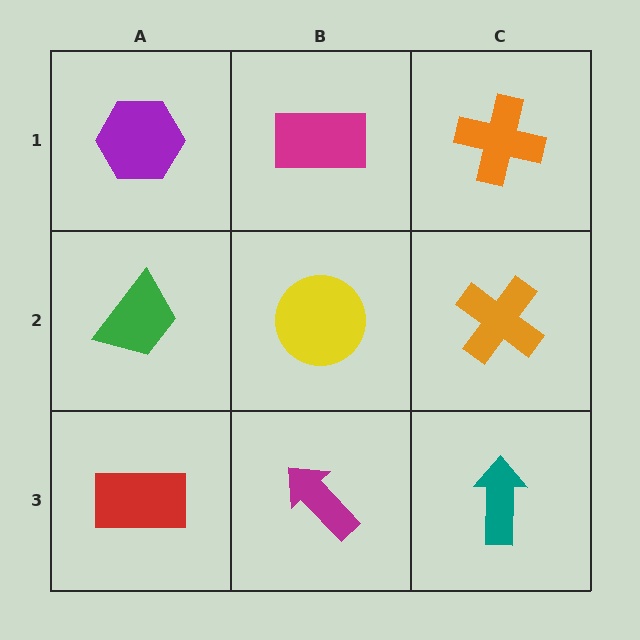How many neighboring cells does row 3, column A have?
2.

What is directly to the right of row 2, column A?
A yellow circle.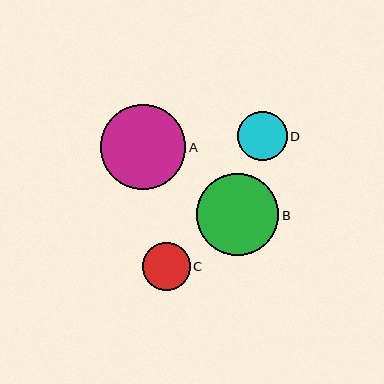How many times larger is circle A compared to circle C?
Circle A is approximately 1.8 times the size of circle C.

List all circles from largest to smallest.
From largest to smallest: A, B, D, C.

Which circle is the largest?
Circle A is the largest with a size of approximately 85 pixels.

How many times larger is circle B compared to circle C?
Circle B is approximately 1.7 times the size of circle C.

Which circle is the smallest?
Circle C is the smallest with a size of approximately 48 pixels.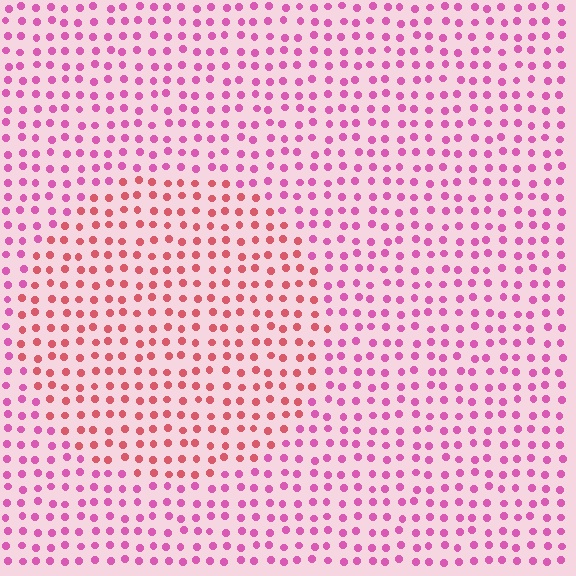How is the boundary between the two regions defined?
The boundary is defined purely by a slight shift in hue (about 36 degrees). Spacing, size, and orientation are identical on both sides.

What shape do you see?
I see a circle.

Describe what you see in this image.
The image is filled with small pink elements in a uniform arrangement. A circle-shaped region is visible where the elements are tinted to a slightly different hue, forming a subtle color boundary.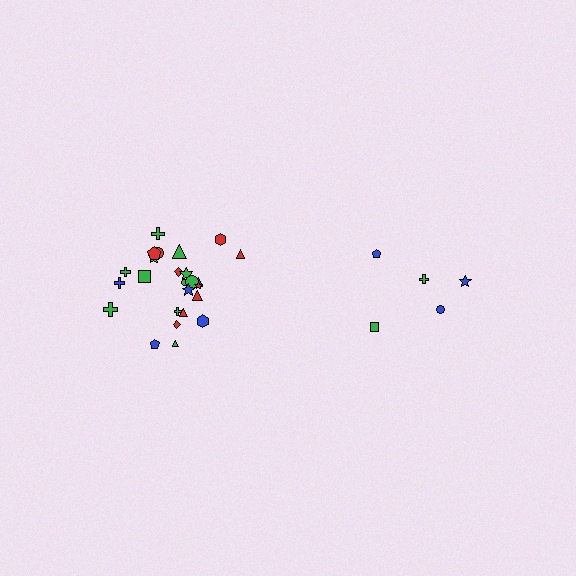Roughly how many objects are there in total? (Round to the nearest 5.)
Roughly 30 objects in total.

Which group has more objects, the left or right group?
The left group.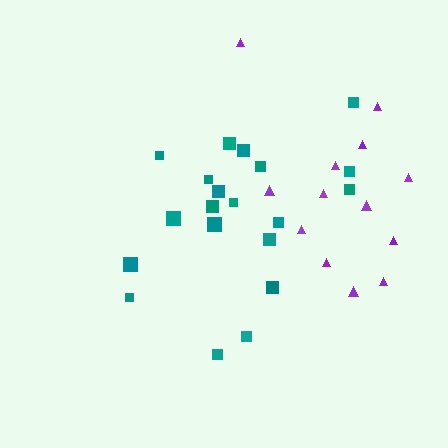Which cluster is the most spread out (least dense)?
Purple.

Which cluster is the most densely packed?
Teal.